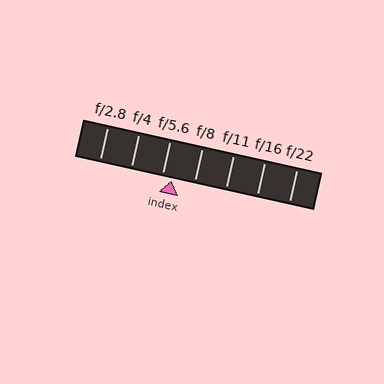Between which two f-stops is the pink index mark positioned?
The index mark is between f/5.6 and f/8.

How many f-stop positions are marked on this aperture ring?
There are 7 f-stop positions marked.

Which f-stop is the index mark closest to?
The index mark is closest to f/5.6.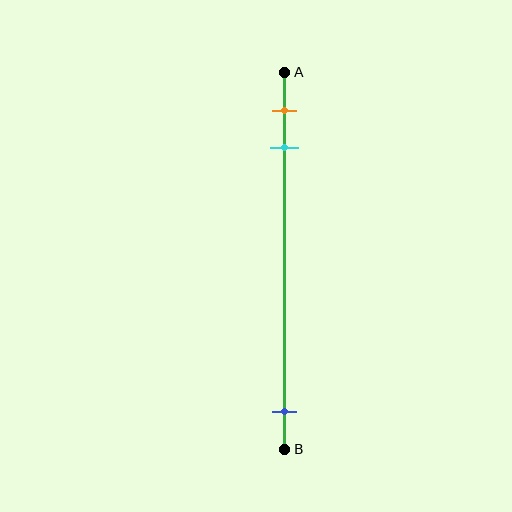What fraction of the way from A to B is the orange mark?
The orange mark is approximately 10% (0.1) of the way from A to B.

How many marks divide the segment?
There are 3 marks dividing the segment.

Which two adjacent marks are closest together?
The orange and cyan marks are the closest adjacent pair.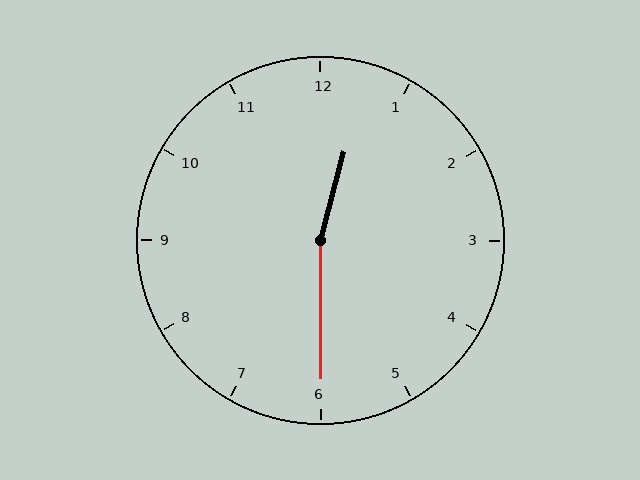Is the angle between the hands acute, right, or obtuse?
It is obtuse.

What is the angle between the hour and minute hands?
Approximately 165 degrees.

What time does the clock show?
12:30.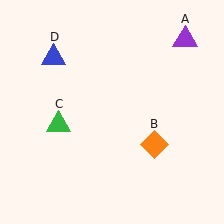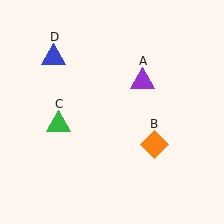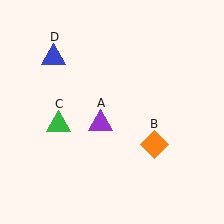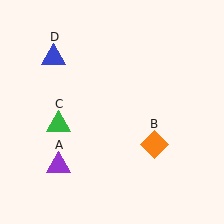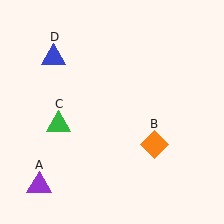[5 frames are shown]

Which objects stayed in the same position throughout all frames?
Orange diamond (object B) and green triangle (object C) and blue triangle (object D) remained stationary.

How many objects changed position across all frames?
1 object changed position: purple triangle (object A).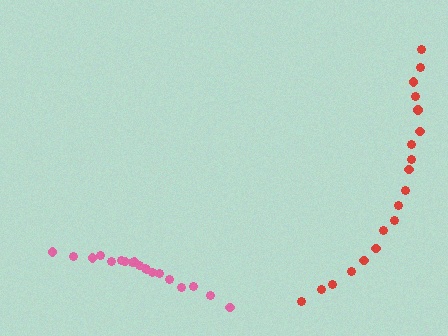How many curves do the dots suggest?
There are 2 distinct paths.